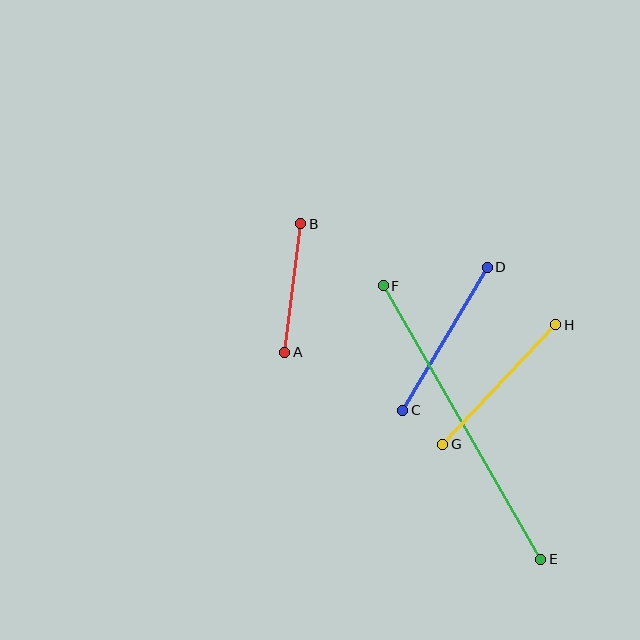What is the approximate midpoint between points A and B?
The midpoint is at approximately (293, 288) pixels.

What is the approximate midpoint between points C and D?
The midpoint is at approximately (445, 339) pixels.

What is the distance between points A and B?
The distance is approximately 129 pixels.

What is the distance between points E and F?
The distance is approximately 315 pixels.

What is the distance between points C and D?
The distance is approximately 166 pixels.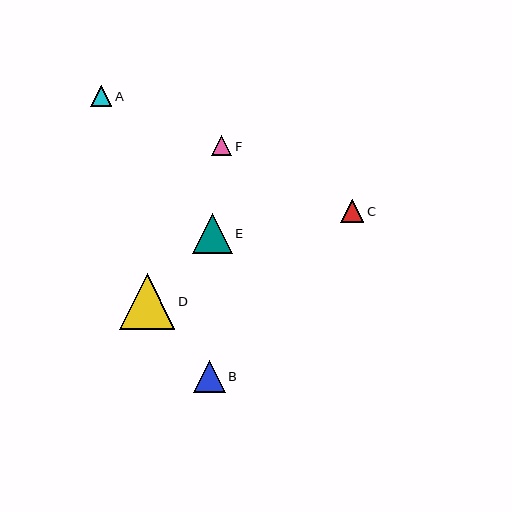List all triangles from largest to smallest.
From largest to smallest: D, E, B, C, A, F.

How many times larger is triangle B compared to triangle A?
Triangle B is approximately 1.5 times the size of triangle A.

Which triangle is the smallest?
Triangle F is the smallest with a size of approximately 20 pixels.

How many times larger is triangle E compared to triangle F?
Triangle E is approximately 1.9 times the size of triangle F.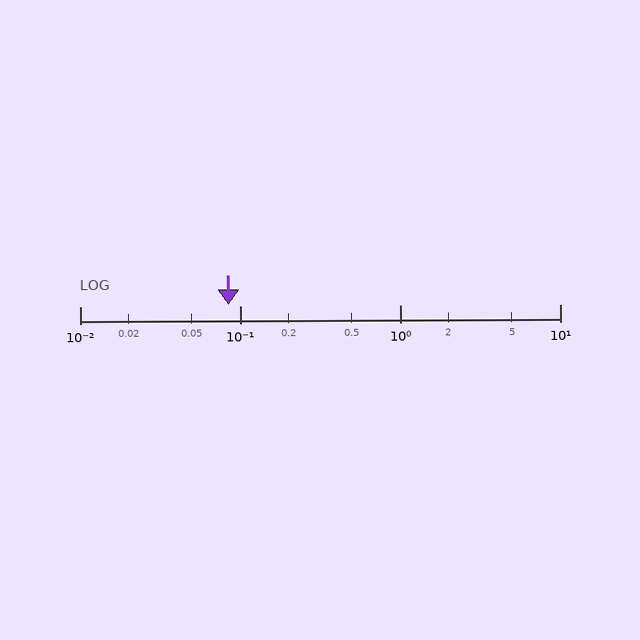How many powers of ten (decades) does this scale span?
The scale spans 3 decades, from 0.01 to 10.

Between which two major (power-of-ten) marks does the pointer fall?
The pointer is between 0.01 and 0.1.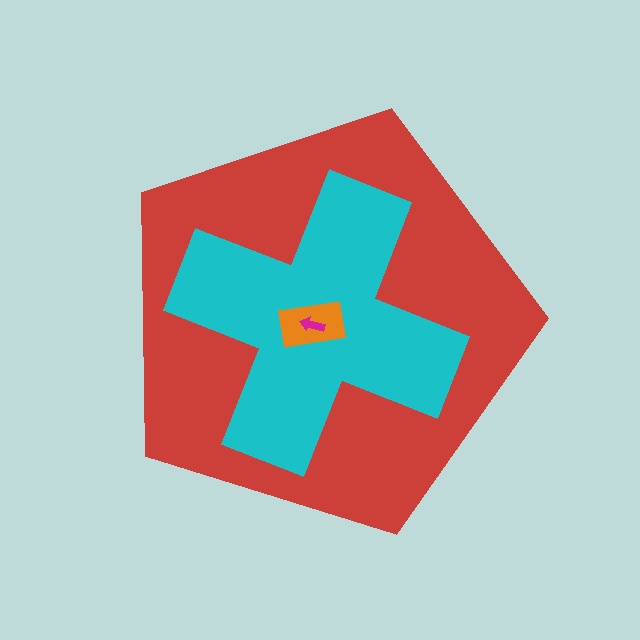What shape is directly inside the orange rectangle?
The magenta arrow.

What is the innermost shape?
The magenta arrow.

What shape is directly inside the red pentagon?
The cyan cross.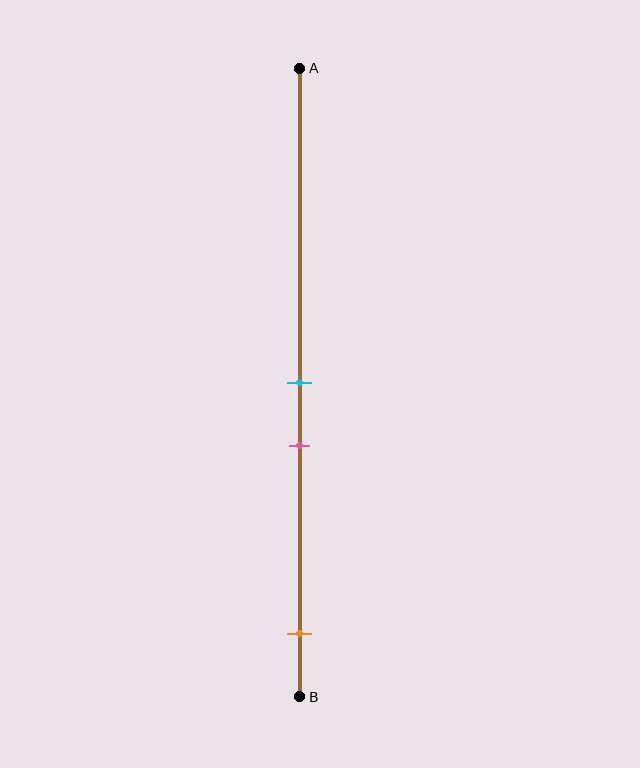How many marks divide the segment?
There are 3 marks dividing the segment.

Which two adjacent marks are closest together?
The cyan and pink marks are the closest adjacent pair.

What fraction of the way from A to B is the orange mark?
The orange mark is approximately 90% (0.9) of the way from A to B.